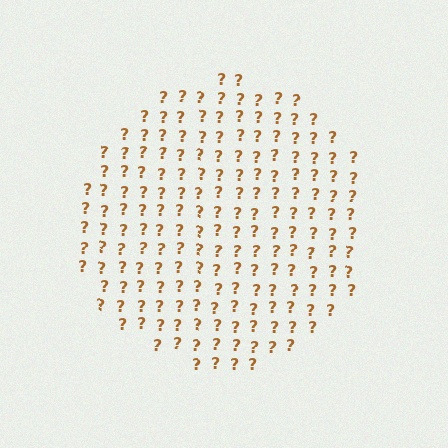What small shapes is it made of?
It is made of small question marks.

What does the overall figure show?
The overall figure shows a circle.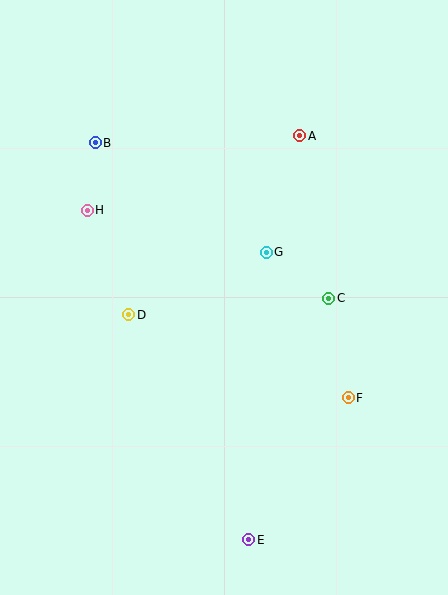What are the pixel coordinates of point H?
Point H is at (87, 210).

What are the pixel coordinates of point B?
Point B is at (95, 143).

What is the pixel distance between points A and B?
The distance between A and B is 204 pixels.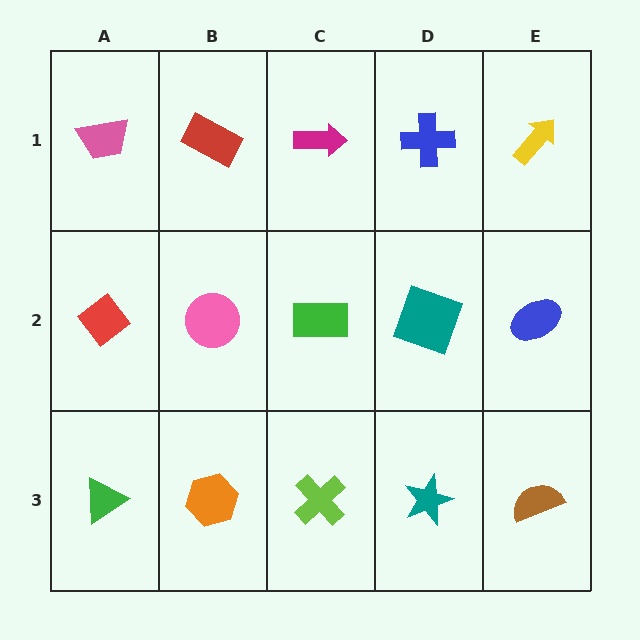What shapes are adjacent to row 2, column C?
A magenta arrow (row 1, column C), a lime cross (row 3, column C), a pink circle (row 2, column B), a teal square (row 2, column D).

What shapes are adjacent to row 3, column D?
A teal square (row 2, column D), a lime cross (row 3, column C), a brown semicircle (row 3, column E).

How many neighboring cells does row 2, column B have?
4.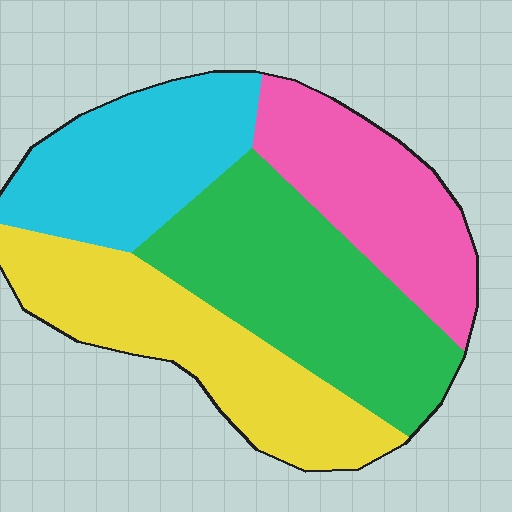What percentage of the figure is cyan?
Cyan covers about 20% of the figure.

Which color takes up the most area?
Green, at roughly 30%.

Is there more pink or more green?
Green.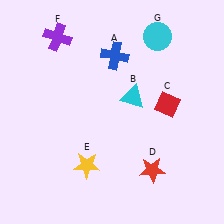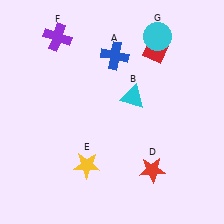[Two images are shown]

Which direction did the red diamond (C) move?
The red diamond (C) moved up.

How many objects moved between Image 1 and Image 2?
1 object moved between the two images.